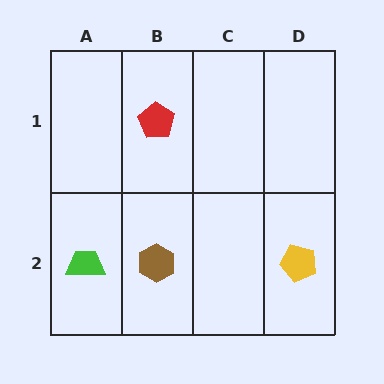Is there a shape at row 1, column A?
No, that cell is empty.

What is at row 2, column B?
A brown hexagon.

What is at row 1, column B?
A red pentagon.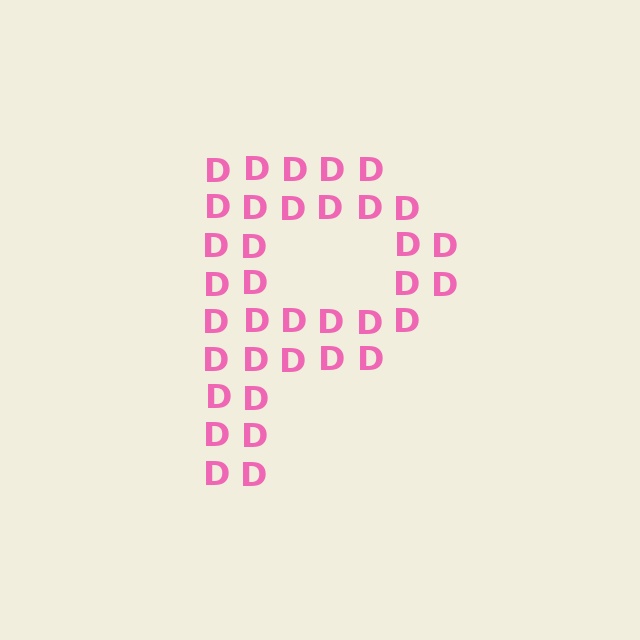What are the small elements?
The small elements are letter D's.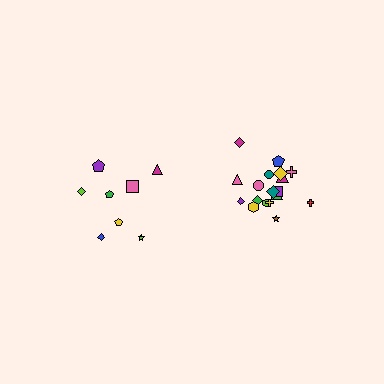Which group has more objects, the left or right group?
The right group.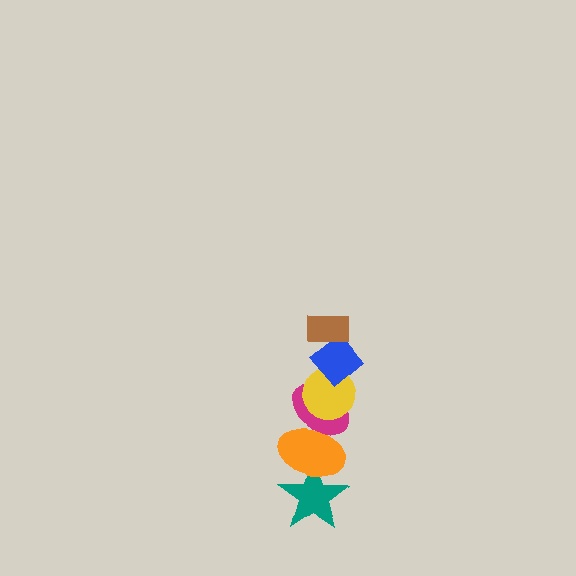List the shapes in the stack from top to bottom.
From top to bottom: the brown rectangle, the blue diamond, the yellow circle, the magenta ellipse, the orange ellipse, the teal star.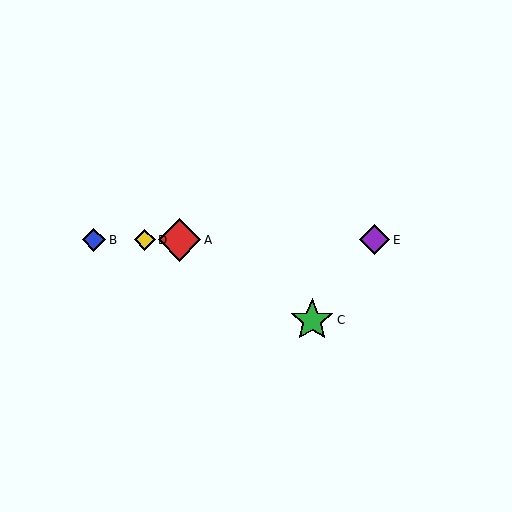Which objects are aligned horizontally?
Objects A, B, D, E are aligned horizontally.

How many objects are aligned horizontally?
4 objects (A, B, D, E) are aligned horizontally.